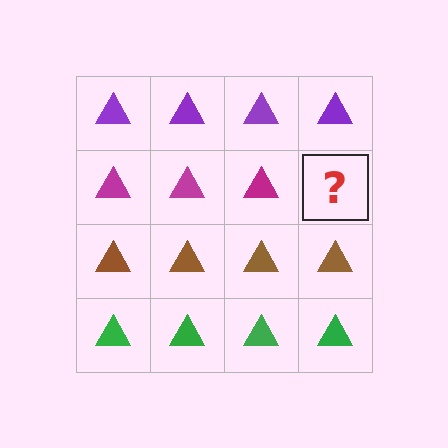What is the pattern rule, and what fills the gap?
The rule is that each row has a consistent color. The gap should be filled with a magenta triangle.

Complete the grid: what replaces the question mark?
The question mark should be replaced with a magenta triangle.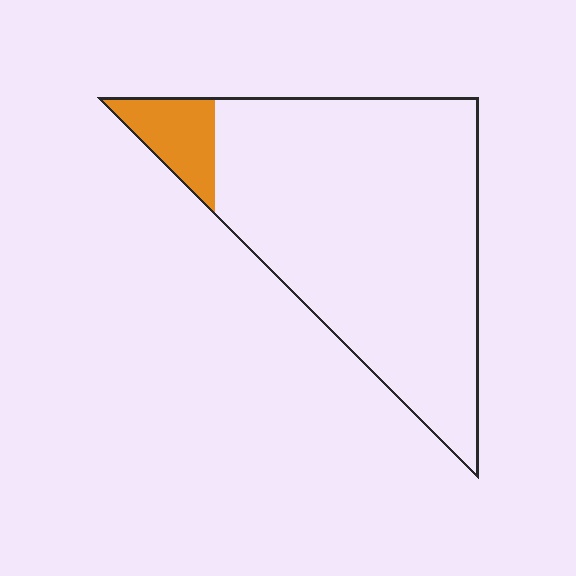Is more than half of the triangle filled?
No.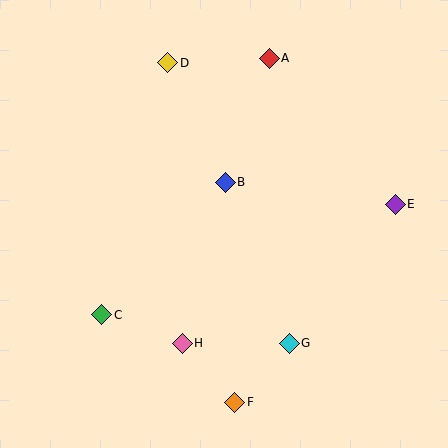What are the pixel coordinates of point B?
Point B is at (225, 182).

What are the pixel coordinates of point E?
Point E is at (395, 205).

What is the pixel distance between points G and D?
The distance between G and D is 306 pixels.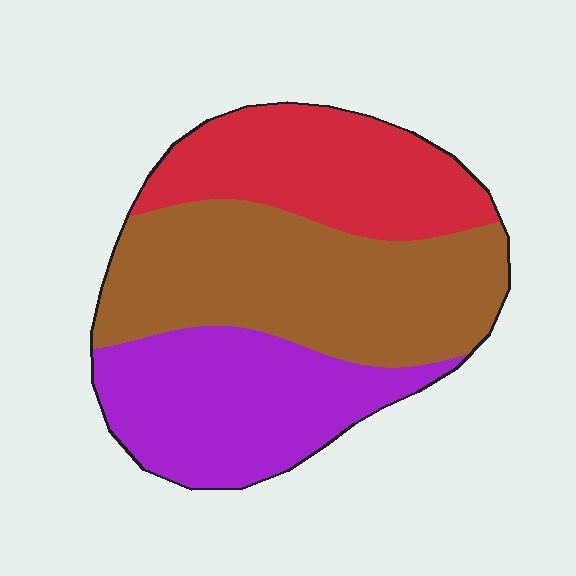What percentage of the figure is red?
Red takes up about one quarter (1/4) of the figure.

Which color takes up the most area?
Brown, at roughly 40%.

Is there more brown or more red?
Brown.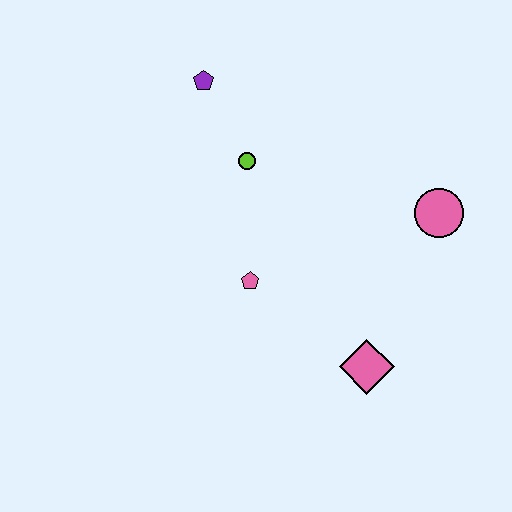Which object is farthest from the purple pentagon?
The pink diamond is farthest from the purple pentagon.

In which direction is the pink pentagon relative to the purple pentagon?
The pink pentagon is below the purple pentagon.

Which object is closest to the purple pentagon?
The lime circle is closest to the purple pentagon.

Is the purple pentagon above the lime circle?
Yes